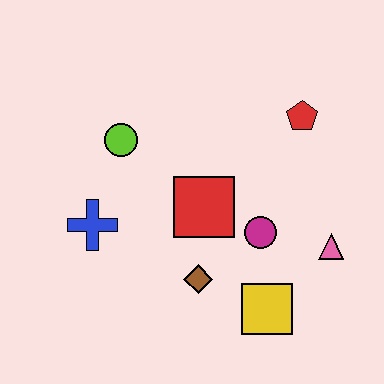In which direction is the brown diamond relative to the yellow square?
The brown diamond is to the left of the yellow square.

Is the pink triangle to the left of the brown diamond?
No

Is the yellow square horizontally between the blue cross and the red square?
No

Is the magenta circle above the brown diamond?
Yes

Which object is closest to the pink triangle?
The magenta circle is closest to the pink triangle.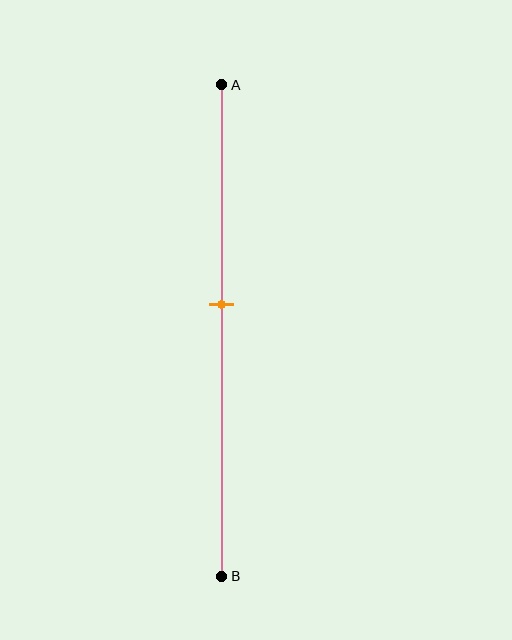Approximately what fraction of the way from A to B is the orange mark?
The orange mark is approximately 45% of the way from A to B.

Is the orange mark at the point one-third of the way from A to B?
No, the mark is at about 45% from A, not at the 33% one-third point.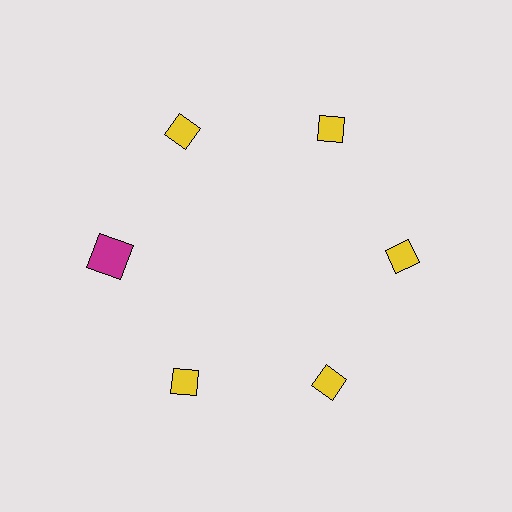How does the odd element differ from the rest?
It differs in both color (magenta instead of yellow) and shape (square instead of diamond).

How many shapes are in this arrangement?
There are 6 shapes arranged in a ring pattern.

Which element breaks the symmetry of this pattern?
The magenta square at roughly the 9 o'clock position breaks the symmetry. All other shapes are yellow diamonds.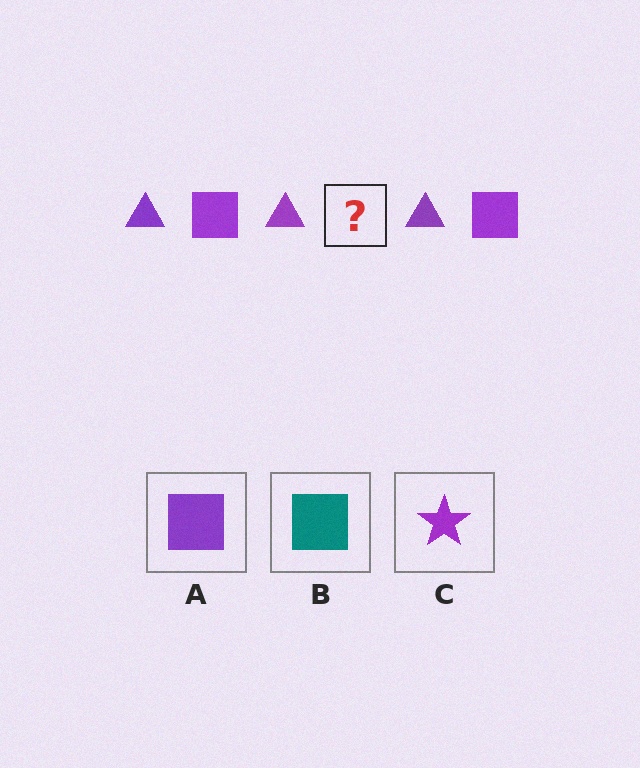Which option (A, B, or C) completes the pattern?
A.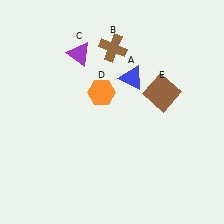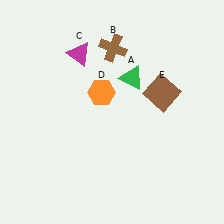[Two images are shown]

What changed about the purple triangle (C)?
In Image 1, C is purple. In Image 2, it changed to magenta.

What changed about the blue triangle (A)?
In Image 1, A is blue. In Image 2, it changed to green.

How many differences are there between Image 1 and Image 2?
There are 2 differences between the two images.